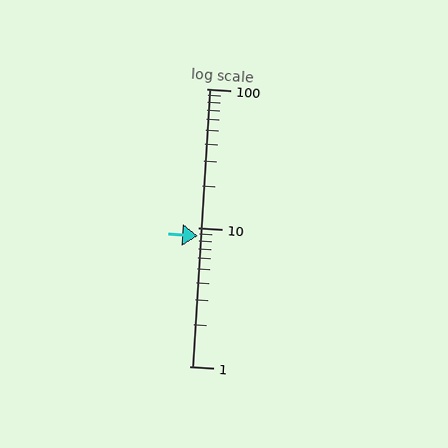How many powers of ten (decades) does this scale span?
The scale spans 2 decades, from 1 to 100.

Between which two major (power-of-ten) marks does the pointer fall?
The pointer is between 1 and 10.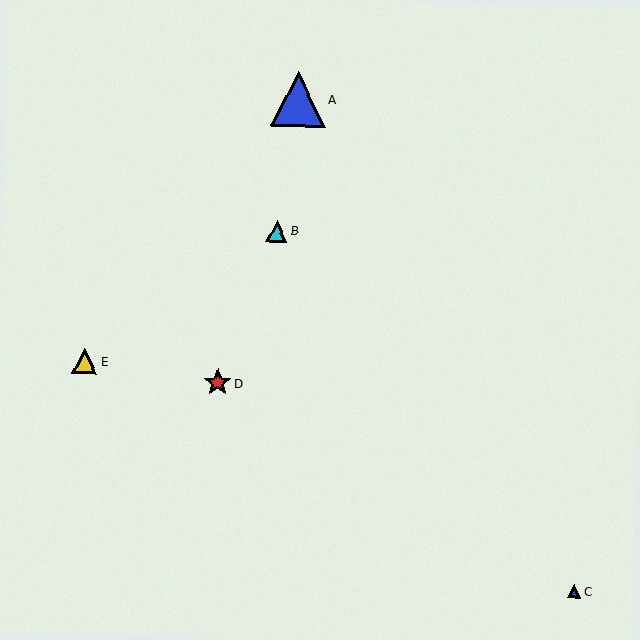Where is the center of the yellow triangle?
The center of the yellow triangle is at (85, 361).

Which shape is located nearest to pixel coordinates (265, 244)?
The cyan triangle (labeled B) at (277, 231) is nearest to that location.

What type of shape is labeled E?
Shape E is a yellow triangle.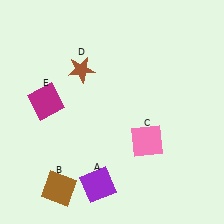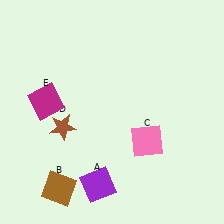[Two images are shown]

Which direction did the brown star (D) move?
The brown star (D) moved down.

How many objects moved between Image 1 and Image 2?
1 object moved between the two images.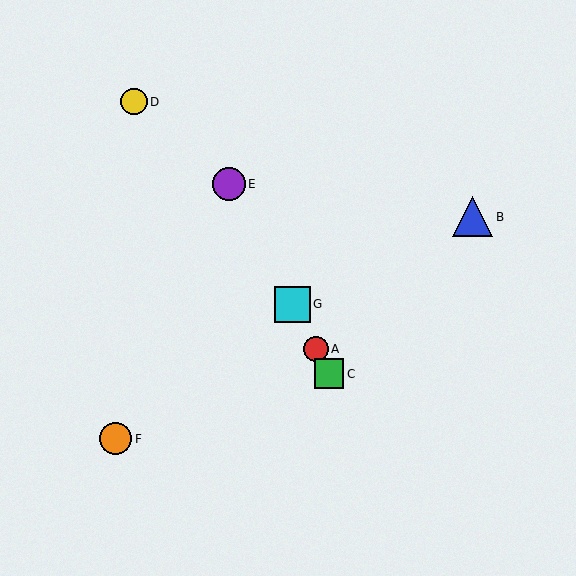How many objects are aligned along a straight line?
4 objects (A, C, E, G) are aligned along a straight line.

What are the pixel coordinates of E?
Object E is at (229, 184).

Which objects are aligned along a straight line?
Objects A, C, E, G are aligned along a straight line.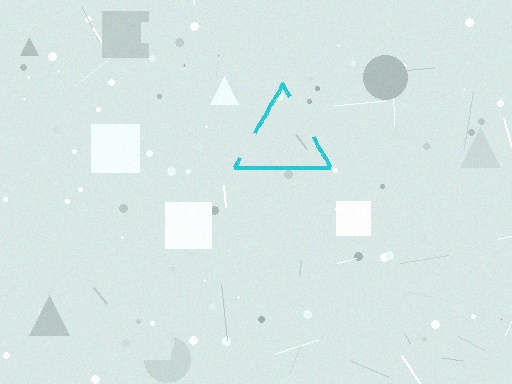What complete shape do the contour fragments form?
The contour fragments form a triangle.